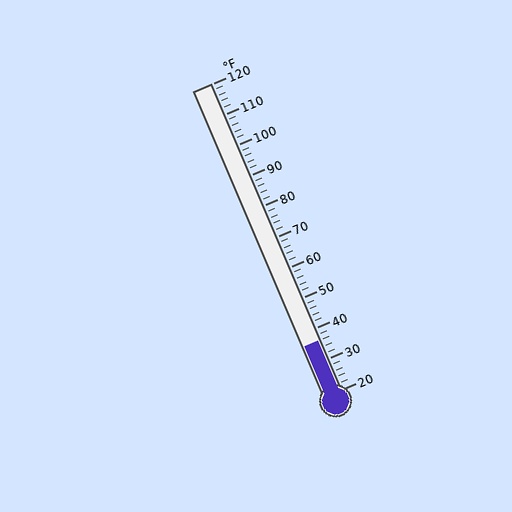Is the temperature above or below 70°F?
The temperature is below 70°F.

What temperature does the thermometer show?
The thermometer shows approximately 36°F.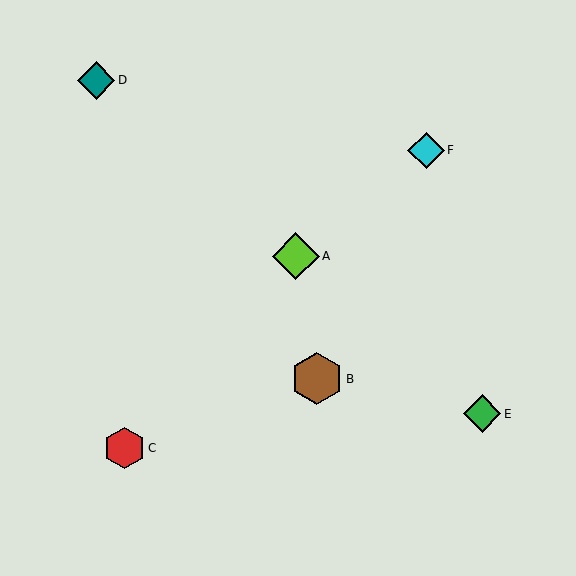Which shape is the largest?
The brown hexagon (labeled B) is the largest.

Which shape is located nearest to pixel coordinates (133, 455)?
The red hexagon (labeled C) at (124, 448) is nearest to that location.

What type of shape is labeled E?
Shape E is a green diamond.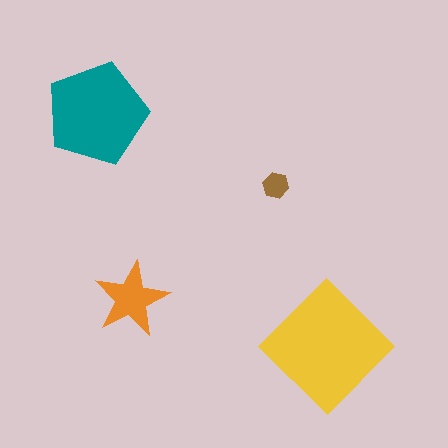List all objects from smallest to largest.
The brown hexagon, the orange star, the teal pentagon, the yellow diamond.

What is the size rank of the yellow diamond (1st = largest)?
1st.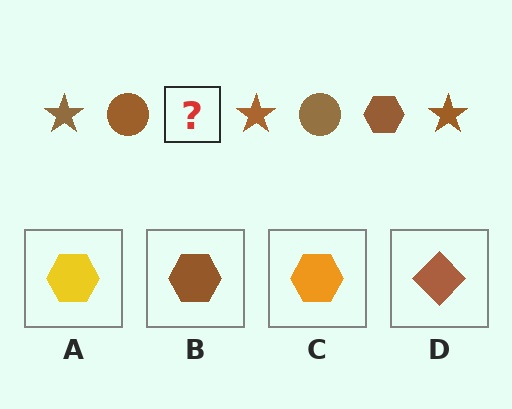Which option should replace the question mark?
Option B.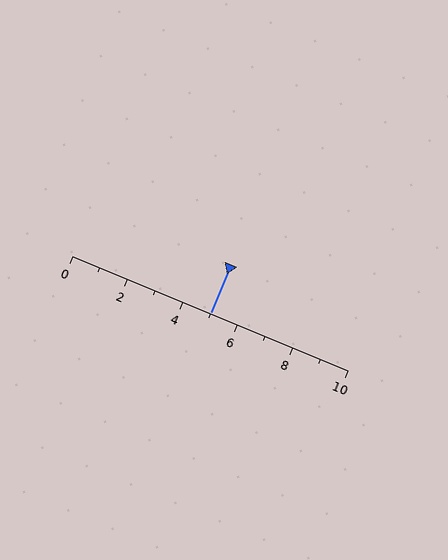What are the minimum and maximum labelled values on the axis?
The axis runs from 0 to 10.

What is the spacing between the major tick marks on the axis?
The major ticks are spaced 2 apart.